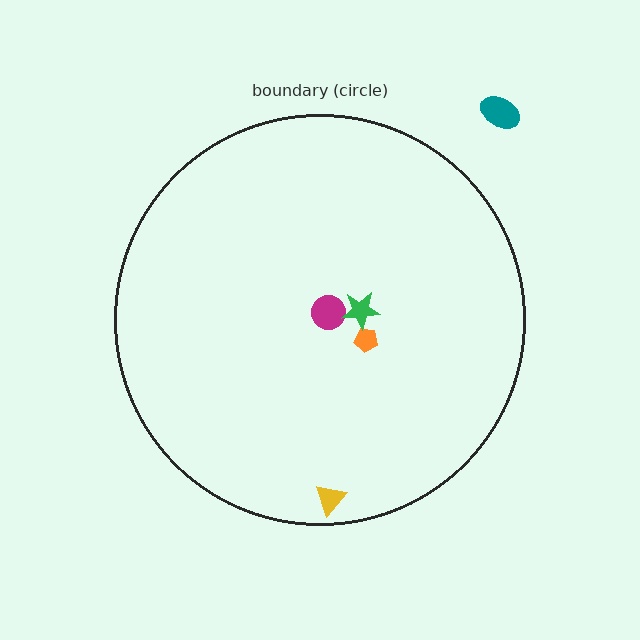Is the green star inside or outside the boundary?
Inside.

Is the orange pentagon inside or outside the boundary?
Inside.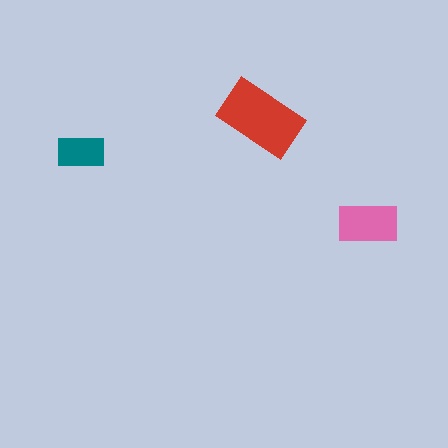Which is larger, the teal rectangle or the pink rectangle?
The pink one.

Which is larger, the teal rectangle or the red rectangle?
The red one.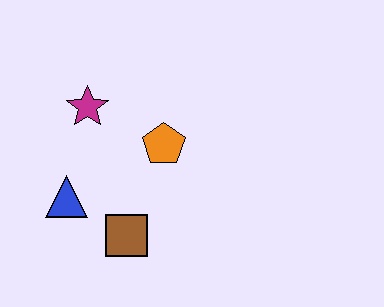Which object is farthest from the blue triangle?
The orange pentagon is farthest from the blue triangle.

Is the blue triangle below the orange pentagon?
Yes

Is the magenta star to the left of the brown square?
Yes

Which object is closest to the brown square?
The blue triangle is closest to the brown square.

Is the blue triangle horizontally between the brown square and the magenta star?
No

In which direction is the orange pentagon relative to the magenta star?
The orange pentagon is to the right of the magenta star.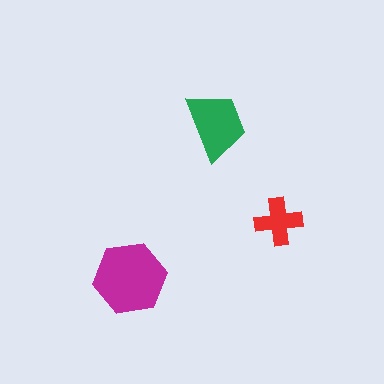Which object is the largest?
The magenta hexagon.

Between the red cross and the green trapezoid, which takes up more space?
The green trapezoid.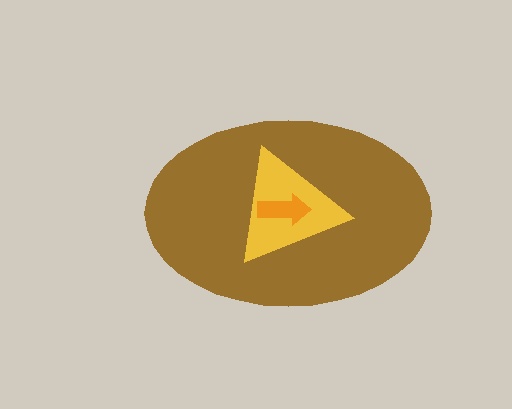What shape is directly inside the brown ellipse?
The yellow triangle.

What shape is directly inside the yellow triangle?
The orange arrow.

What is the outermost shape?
The brown ellipse.